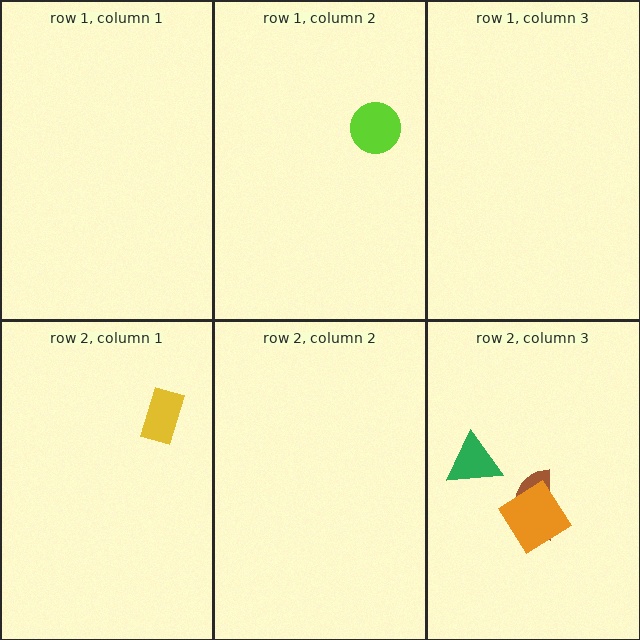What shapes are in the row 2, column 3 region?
The brown semicircle, the orange diamond, the green triangle.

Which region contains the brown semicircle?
The row 2, column 3 region.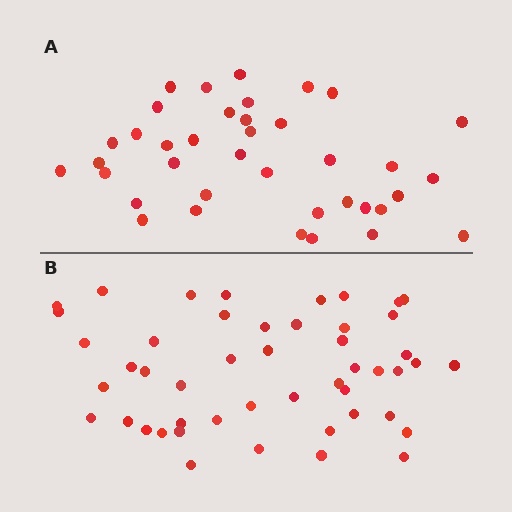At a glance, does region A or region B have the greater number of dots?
Region B (the bottom region) has more dots.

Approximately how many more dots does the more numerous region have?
Region B has roughly 10 or so more dots than region A.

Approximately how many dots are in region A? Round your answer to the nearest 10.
About 40 dots. (The exact count is 38, which rounds to 40.)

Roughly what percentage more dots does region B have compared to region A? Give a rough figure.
About 25% more.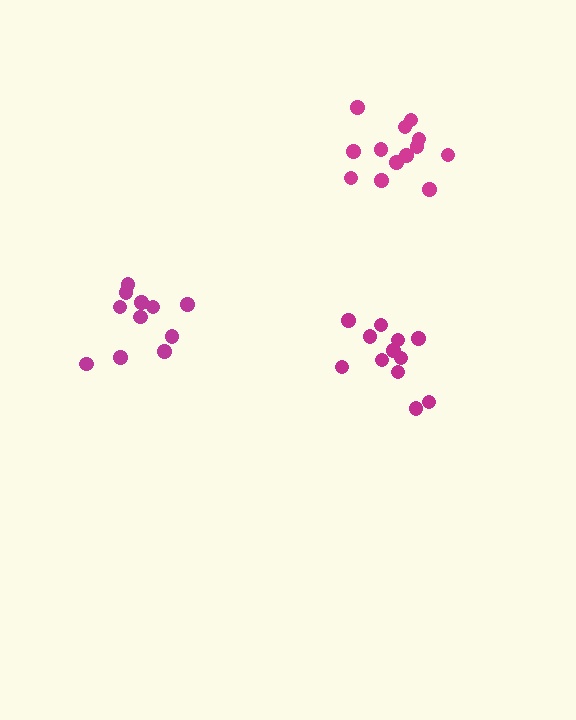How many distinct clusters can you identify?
There are 3 distinct clusters.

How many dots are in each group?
Group 1: 11 dots, Group 2: 12 dots, Group 3: 13 dots (36 total).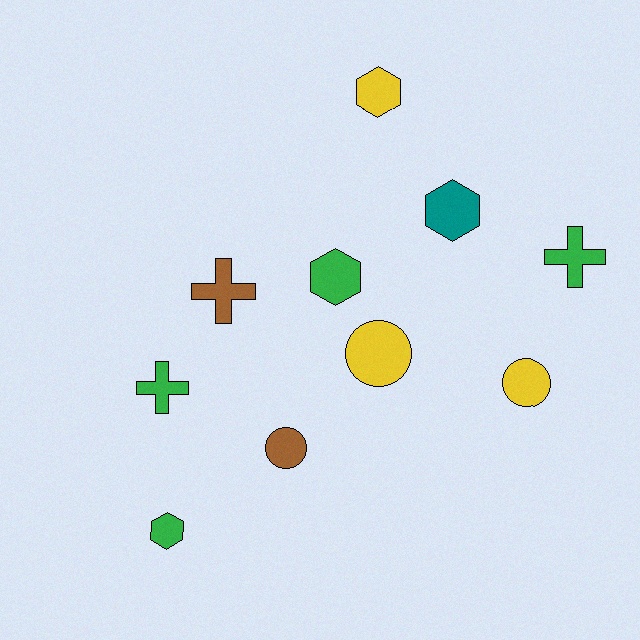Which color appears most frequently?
Green, with 4 objects.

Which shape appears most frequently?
Hexagon, with 4 objects.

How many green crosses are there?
There are 2 green crosses.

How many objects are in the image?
There are 10 objects.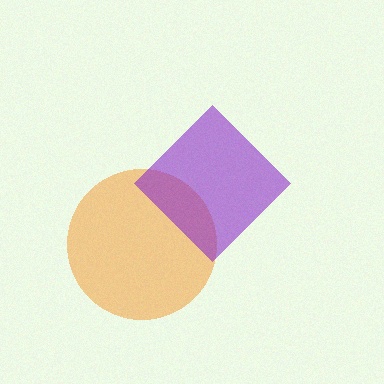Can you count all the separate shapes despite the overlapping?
Yes, there are 2 separate shapes.